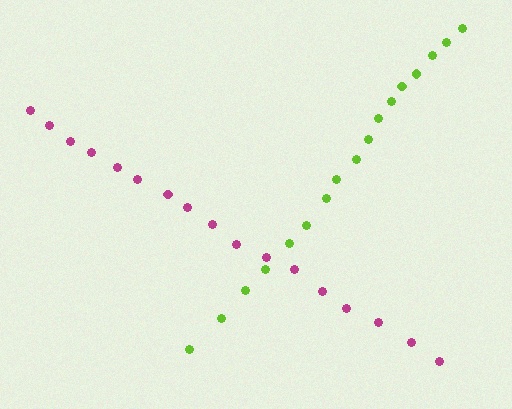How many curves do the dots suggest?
There are 2 distinct paths.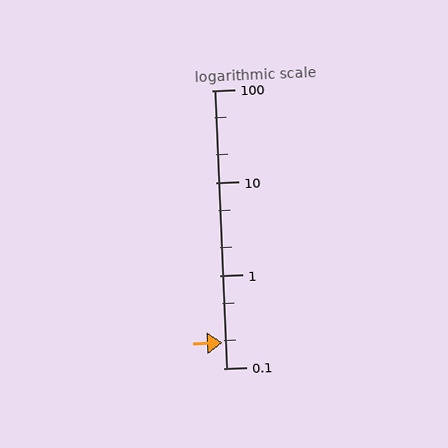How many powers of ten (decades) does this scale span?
The scale spans 3 decades, from 0.1 to 100.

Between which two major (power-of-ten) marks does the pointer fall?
The pointer is between 0.1 and 1.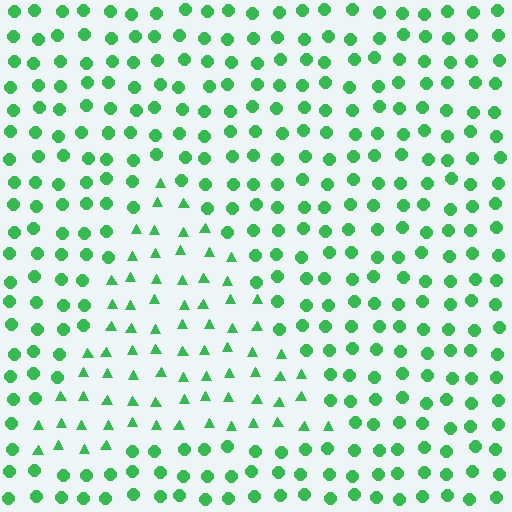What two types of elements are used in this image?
The image uses triangles inside the triangle region and circles outside it.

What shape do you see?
I see a triangle.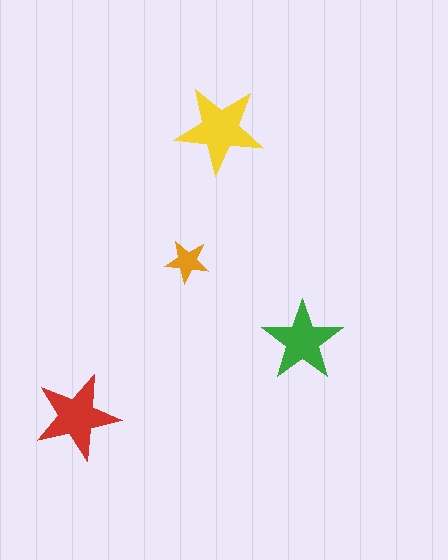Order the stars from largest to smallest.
the yellow one, the red one, the green one, the orange one.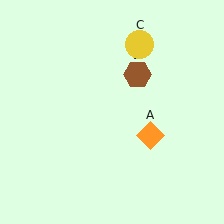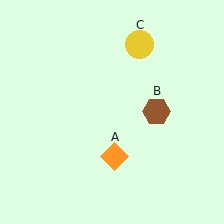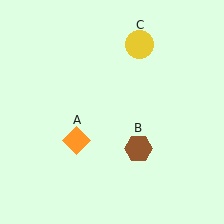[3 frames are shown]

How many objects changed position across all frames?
2 objects changed position: orange diamond (object A), brown hexagon (object B).